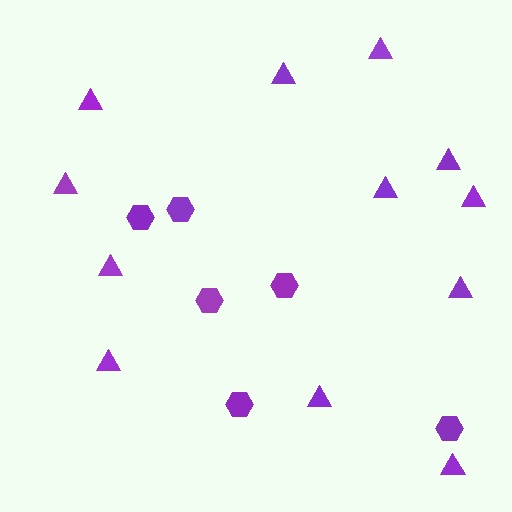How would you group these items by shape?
There are 2 groups: one group of hexagons (6) and one group of triangles (12).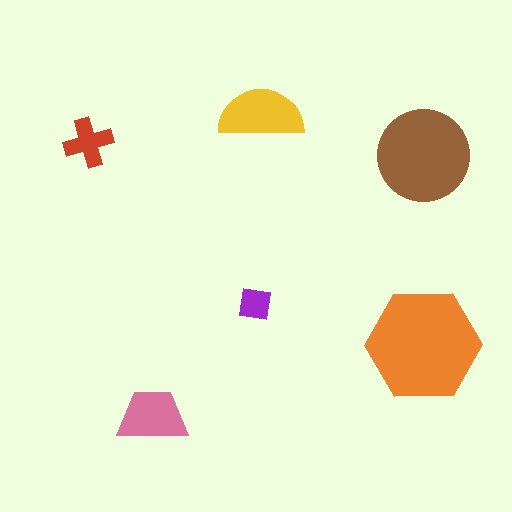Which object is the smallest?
The purple square.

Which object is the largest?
The orange hexagon.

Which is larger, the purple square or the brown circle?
The brown circle.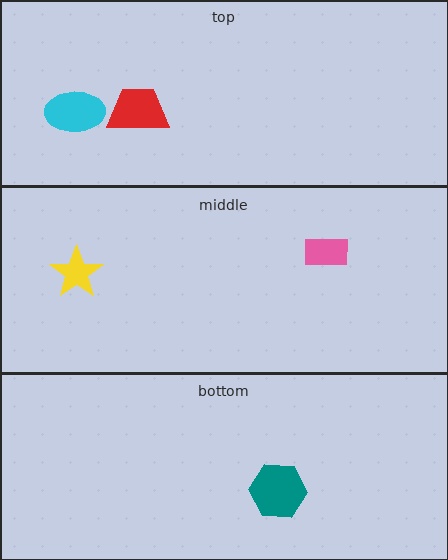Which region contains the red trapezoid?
The top region.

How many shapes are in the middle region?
2.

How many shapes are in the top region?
2.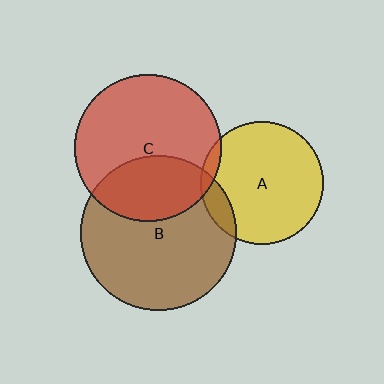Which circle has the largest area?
Circle B (brown).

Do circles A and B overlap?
Yes.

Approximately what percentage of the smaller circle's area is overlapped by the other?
Approximately 10%.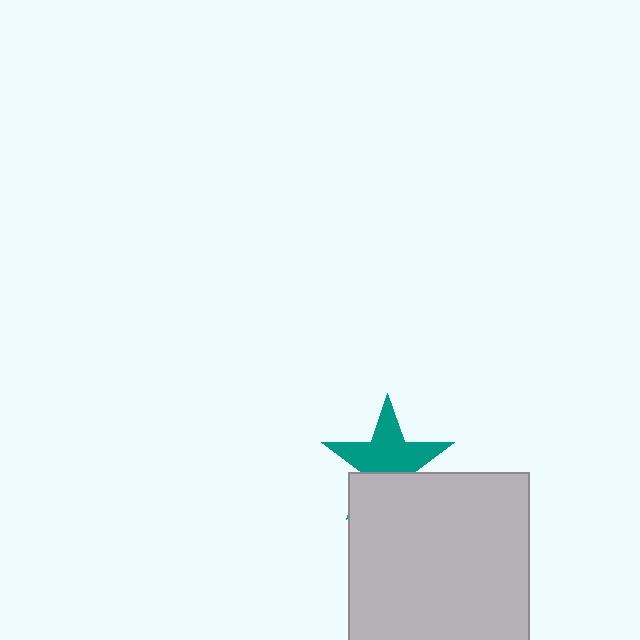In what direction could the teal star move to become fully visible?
The teal star could move up. That would shift it out from behind the light gray square entirely.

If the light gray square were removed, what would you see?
You would see the complete teal star.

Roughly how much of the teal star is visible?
About half of it is visible (roughly 63%).